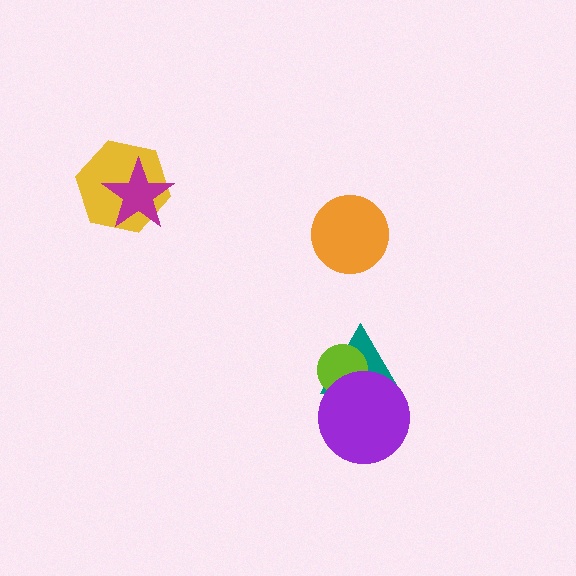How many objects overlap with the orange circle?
0 objects overlap with the orange circle.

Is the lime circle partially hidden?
Yes, it is partially covered by another shape.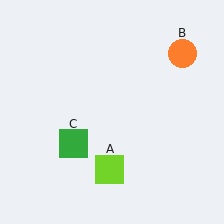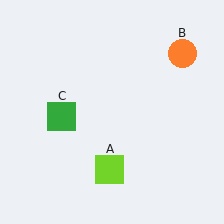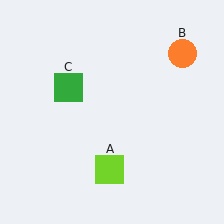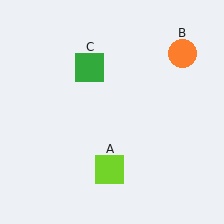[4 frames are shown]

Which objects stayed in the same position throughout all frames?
Lime square (object A) and orange circle (object B) remained stationary.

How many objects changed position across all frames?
1 object changed position: green square (object C).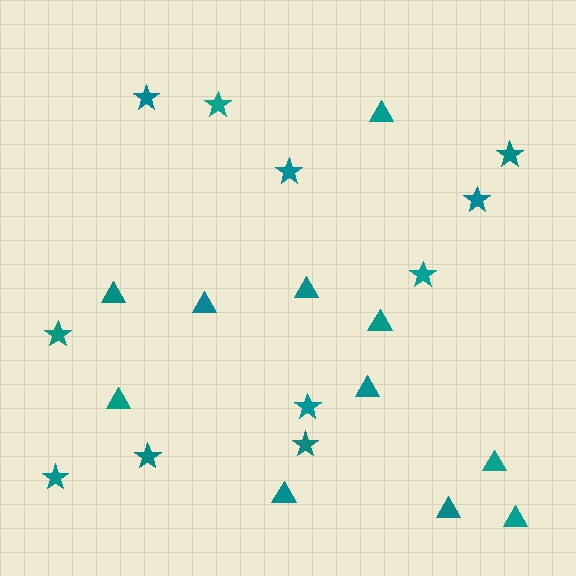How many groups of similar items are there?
There are 2 groups: one group of stars (11) and one group of triangles (11).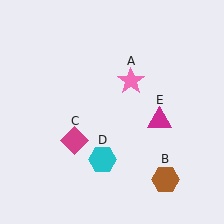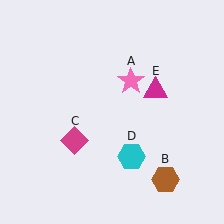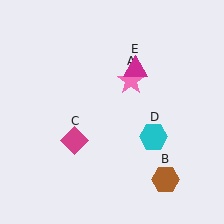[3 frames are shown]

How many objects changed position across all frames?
2 objects changed position: cyan hexagon (object D), magenta triangle (object E).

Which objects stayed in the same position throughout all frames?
Pink star (object A) and brown hexagon (object B) and magenta diamond (object C) remained stationary.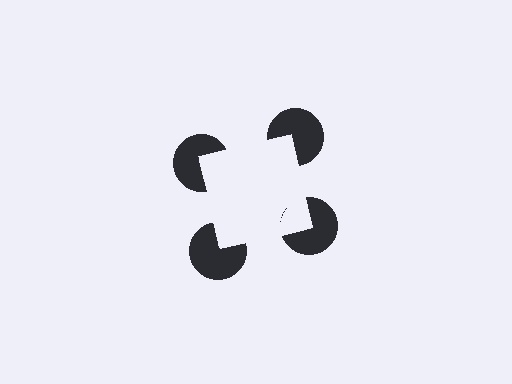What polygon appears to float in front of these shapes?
An illusory square — its edges are inferred from the aligned wedge cuts in the pac-man discs, not physically drawn.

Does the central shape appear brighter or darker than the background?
It typically appears slightly brighter than the background, even though no actual brightness change is drawn.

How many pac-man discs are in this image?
There are 4 — one at each vertex of the illusory square.